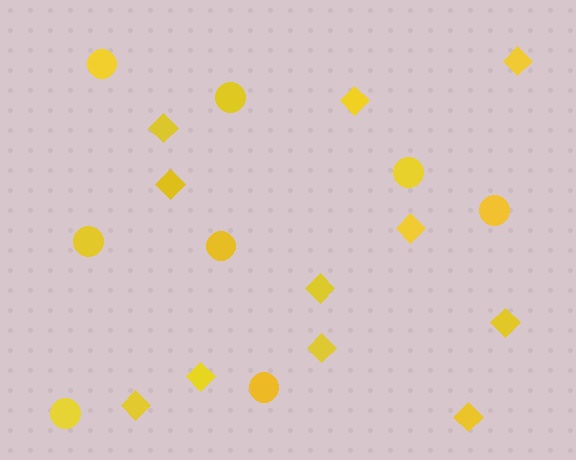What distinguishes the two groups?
There are 2 groups: one group of circles (8) and one group of diamonds (11).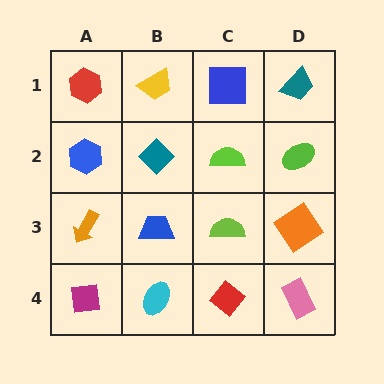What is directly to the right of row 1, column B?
A blue square.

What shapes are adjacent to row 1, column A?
A blue hexagon (row 2, column A), a yellow trapezoid (row 1, column B).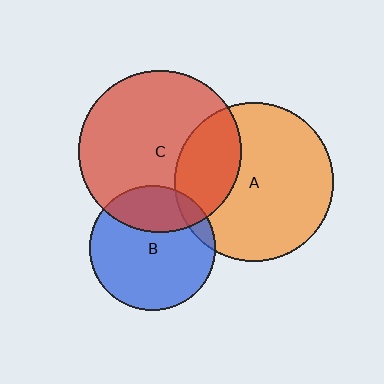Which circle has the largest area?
Circle C (red).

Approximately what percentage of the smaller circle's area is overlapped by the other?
Approximately 10%.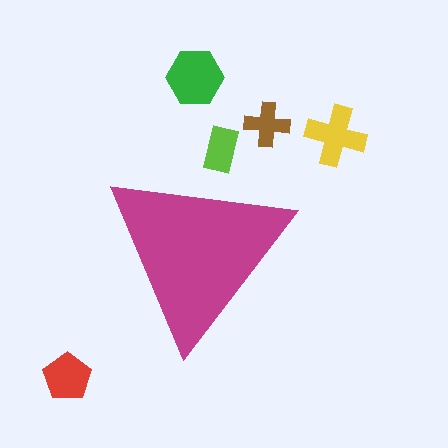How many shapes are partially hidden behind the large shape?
1 shape is partially hidden.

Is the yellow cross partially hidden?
No, the yellow cross is fully visible.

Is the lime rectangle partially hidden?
Yes, the lime rectangle is partially hidden behind the magenta triangle.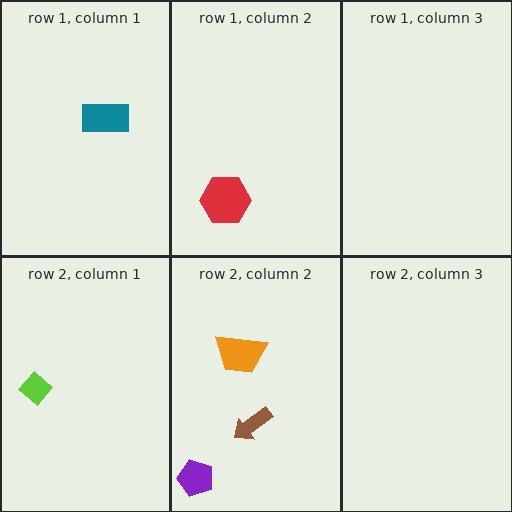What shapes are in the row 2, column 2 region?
The orange trapezoid, the purple pentagon, the brown arrow.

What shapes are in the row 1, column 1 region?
The teal rectangle.